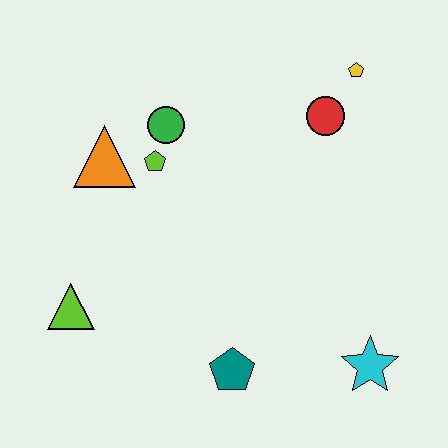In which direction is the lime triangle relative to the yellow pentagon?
The lime triangle is to the left of the yellow pentagon.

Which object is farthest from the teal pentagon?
The yellow pentagon is farthest from the teal pentagon.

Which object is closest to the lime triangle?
The orange triangle is closest to the lime triangle.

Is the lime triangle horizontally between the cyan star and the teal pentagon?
No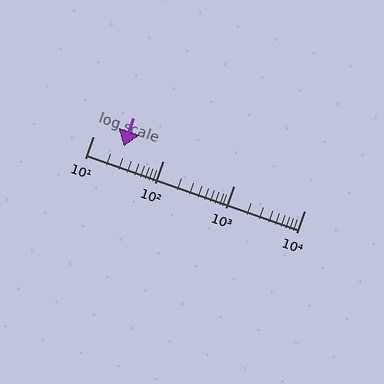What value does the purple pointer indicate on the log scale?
The pointer indicates approximately 27.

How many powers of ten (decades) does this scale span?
The scale spans 3 decades, from 10 to 10000.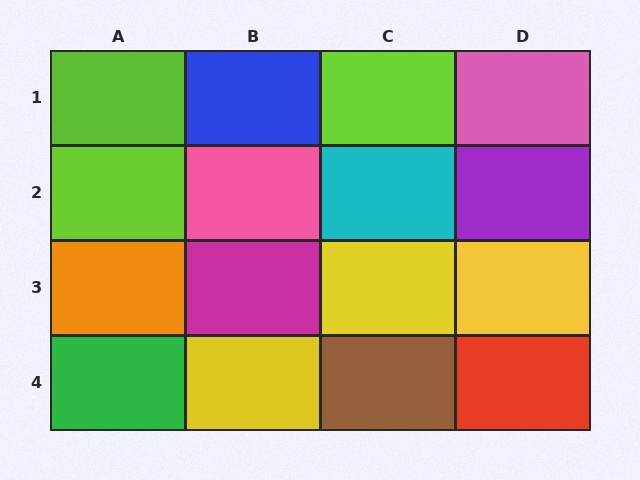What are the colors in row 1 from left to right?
Lime, blue, lime, pink.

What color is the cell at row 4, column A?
Green.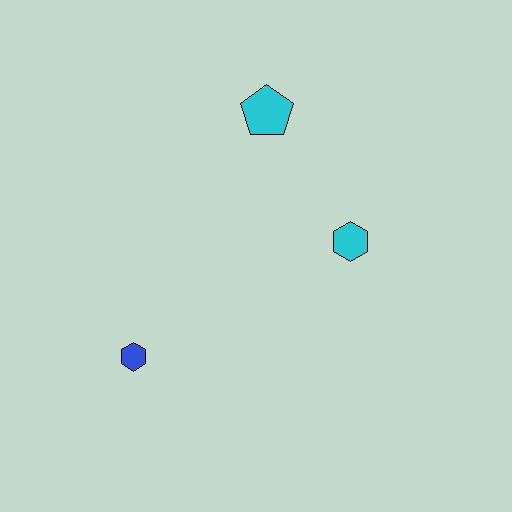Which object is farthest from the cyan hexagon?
The blue hexagon is farthest from the cyan hexagon.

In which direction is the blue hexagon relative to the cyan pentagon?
The blue hexagon is below the cyan pentagon.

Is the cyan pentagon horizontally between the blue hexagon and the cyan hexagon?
Yes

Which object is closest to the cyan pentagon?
The cyan hexagon is closest to the cyan pentagon.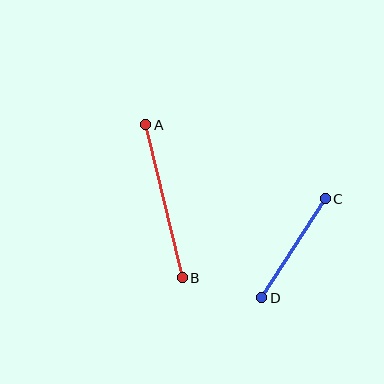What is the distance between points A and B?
The distance is approximately 157 pixels.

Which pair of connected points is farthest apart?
Points A and B are farthest apart.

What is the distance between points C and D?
The distance is approximately 117 pixels.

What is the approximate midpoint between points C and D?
The midpoint is at approximately (294, 248) pixels.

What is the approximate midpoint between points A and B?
The midpoint is at approximately (164, 201) pixels.